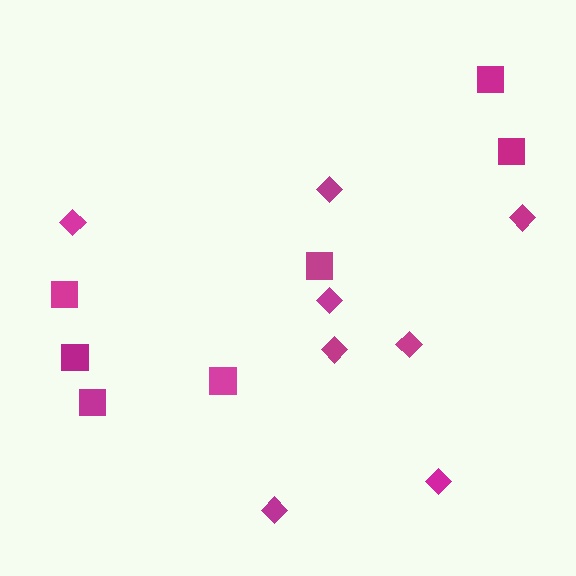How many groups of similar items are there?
There are 2 groups: one group of squares (7) and one group of diamonds (8).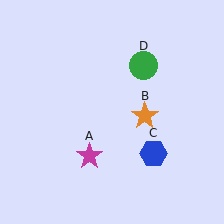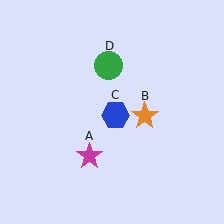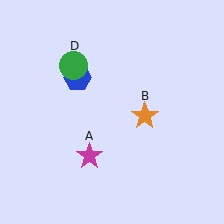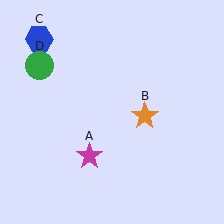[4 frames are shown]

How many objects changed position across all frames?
2 objects changed position: blue hexagon (object C), green circle (object D).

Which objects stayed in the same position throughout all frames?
Magenta star (object A) and orange star (object B) remained stationary.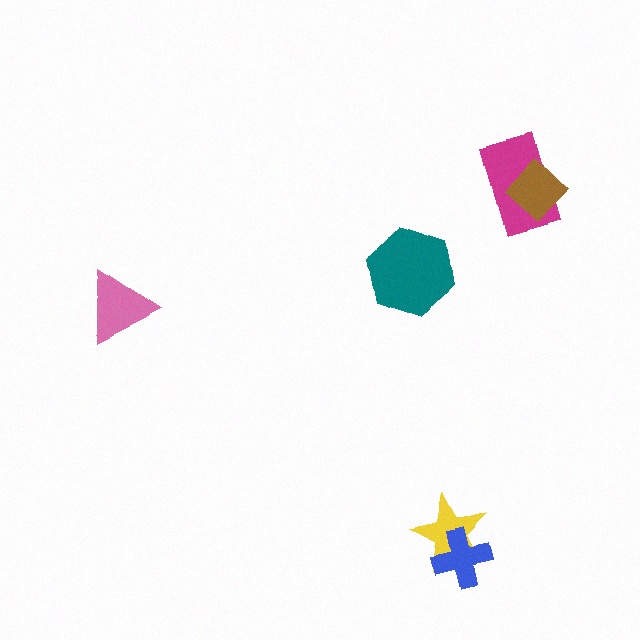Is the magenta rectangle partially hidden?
Yes, it is partially covered by another shape.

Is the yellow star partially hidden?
Yes, it is partially covered by another shape.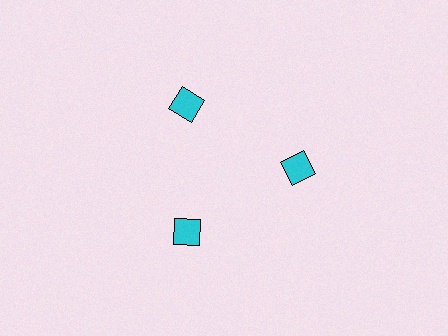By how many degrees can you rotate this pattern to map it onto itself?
The pattern maps onto itself every 120 degrees of rotation.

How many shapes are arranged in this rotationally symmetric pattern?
There are 3 shapes, arranged in 3 groups of 1.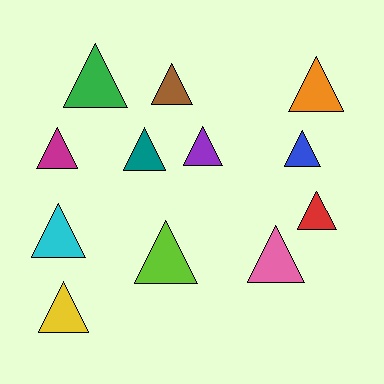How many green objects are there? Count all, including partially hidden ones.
There is 1 green object.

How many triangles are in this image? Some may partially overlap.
There are 12 triangles.